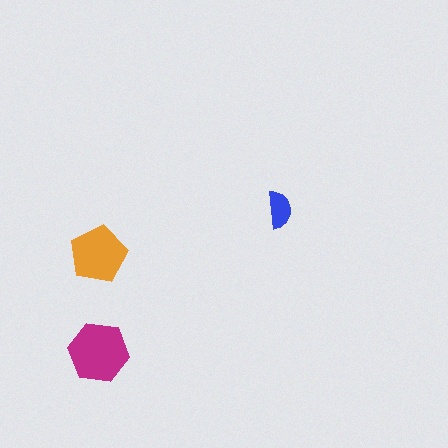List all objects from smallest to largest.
The blue semicircle, the orange pentagon, the magenta hexagon.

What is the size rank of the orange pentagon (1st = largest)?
2nd.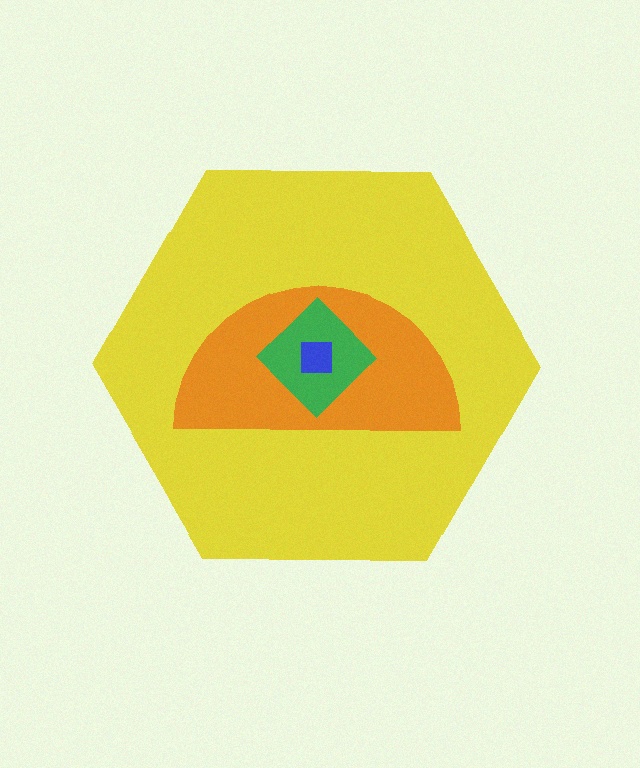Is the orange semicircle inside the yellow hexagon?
Yes.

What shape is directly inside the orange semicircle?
The green diamond.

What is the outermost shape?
The yellow hexagon.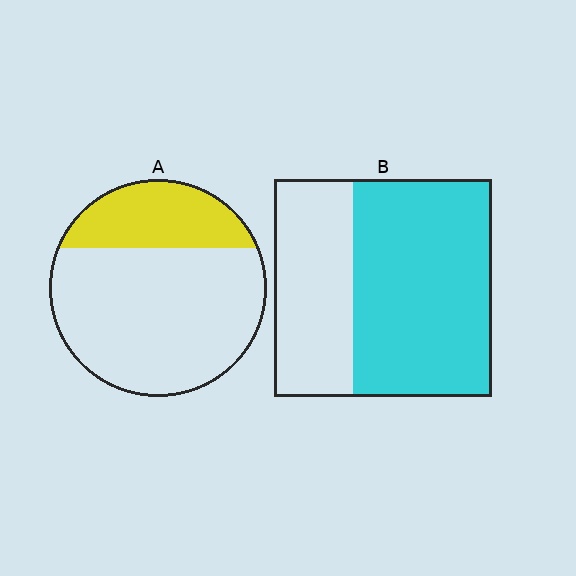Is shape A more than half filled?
No.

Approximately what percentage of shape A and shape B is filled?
A is approximately 25% and B is approximately 65%.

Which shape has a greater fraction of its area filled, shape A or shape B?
Shape B.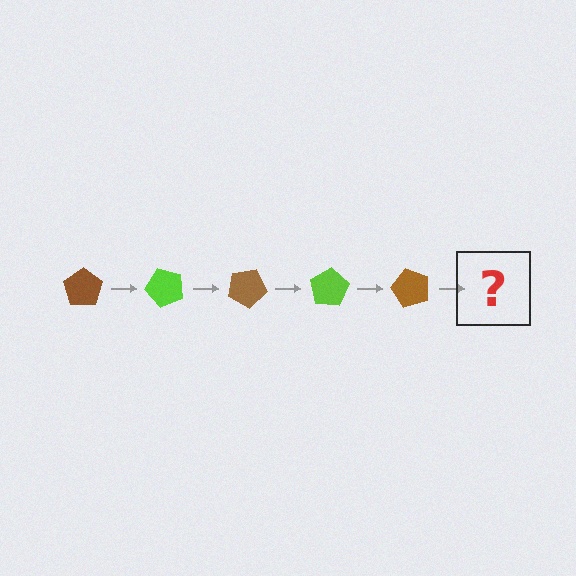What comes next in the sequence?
The next element should be a lime pentagon, rotated 250 degrees from the start.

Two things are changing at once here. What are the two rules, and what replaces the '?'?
The two rules are that it rotates 50 degrees each step and the color cycles through brown and lime. The '?' should be a lime pentagon, rotated 250 degrees from the start.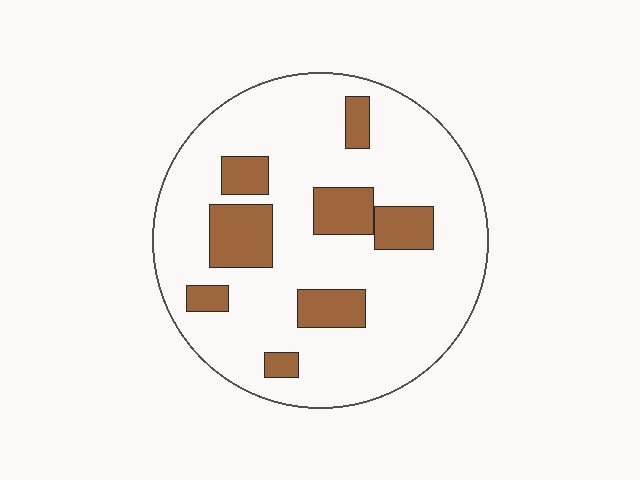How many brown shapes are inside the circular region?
8.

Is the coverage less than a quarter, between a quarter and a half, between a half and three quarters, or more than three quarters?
Less than a quarter.